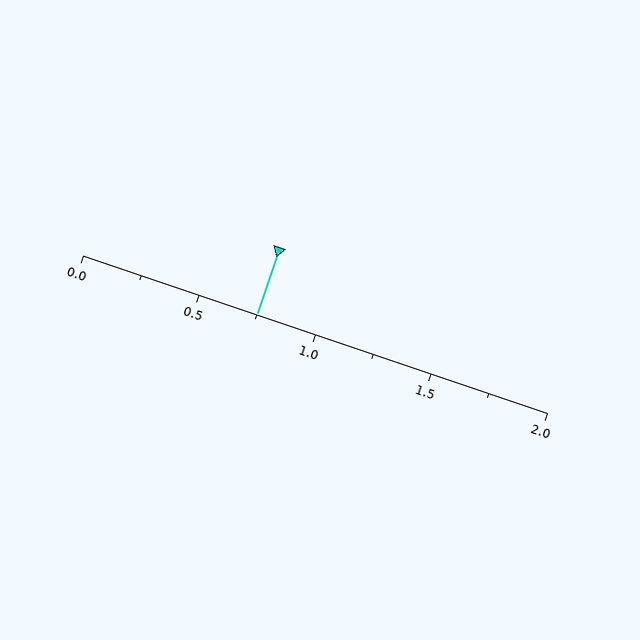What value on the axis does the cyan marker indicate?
The marker indicates approximately 0.75.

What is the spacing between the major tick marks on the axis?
The major ticks are spaced 0.5 apart.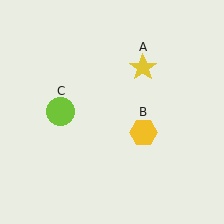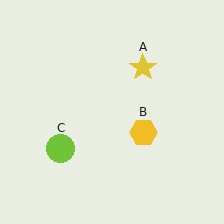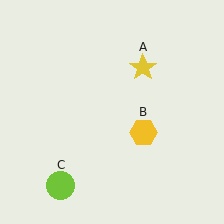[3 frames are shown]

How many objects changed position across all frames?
1 object changed position: lime circle (object C).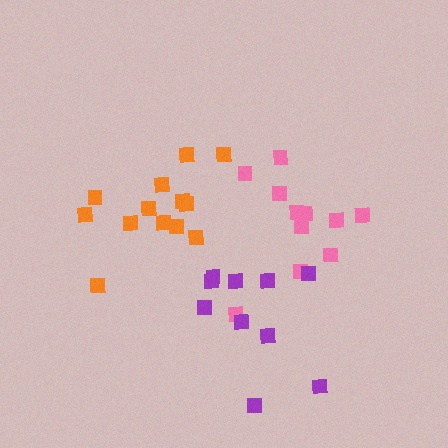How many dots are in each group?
Group 1: 11 dots, Group 2: 13 dots, Group 3: 10 dots (34 total).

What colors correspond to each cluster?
The clusters are colored: pink, orange, purple.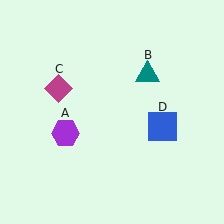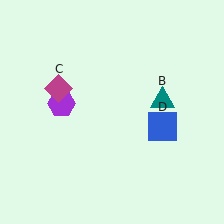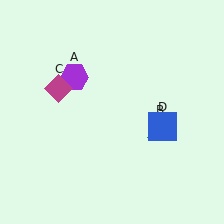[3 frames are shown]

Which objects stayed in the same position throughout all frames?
Magenta diamond (object C) and blue square (object D) remained stationary.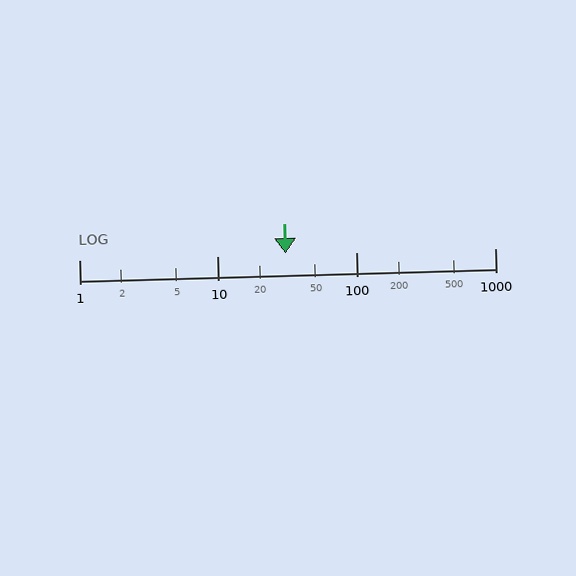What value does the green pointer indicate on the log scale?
The pointer indicates approximately 31.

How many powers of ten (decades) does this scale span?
The scale spans 3 decades, from 1 to 1000.